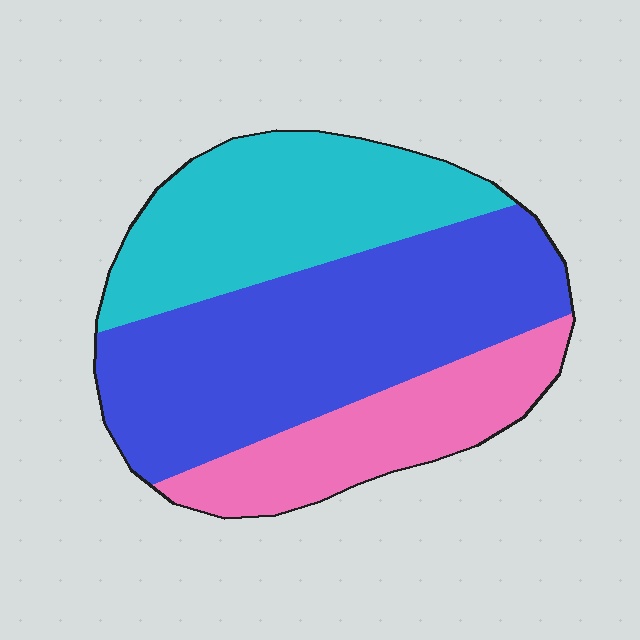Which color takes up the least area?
Pink, at roughly 20%.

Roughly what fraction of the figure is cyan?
Cyan takes up about one third (1/3) of the figure.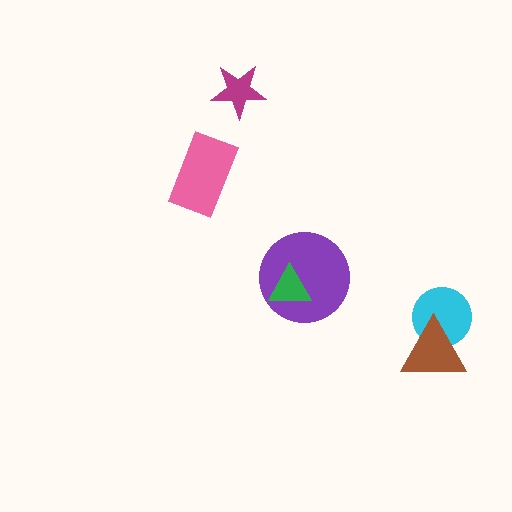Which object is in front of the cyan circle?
The brown triangle is in front of the cyan circle.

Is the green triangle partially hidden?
No, no other shape covers it.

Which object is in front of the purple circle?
The green triangle is in front of the purple circle.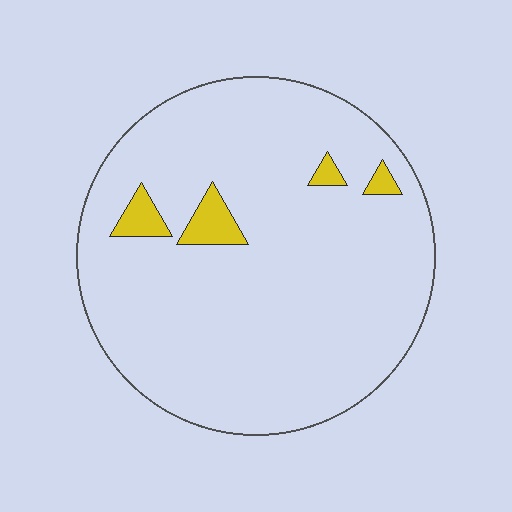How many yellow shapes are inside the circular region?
4.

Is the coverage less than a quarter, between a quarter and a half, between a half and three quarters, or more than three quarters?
Less than a quarter.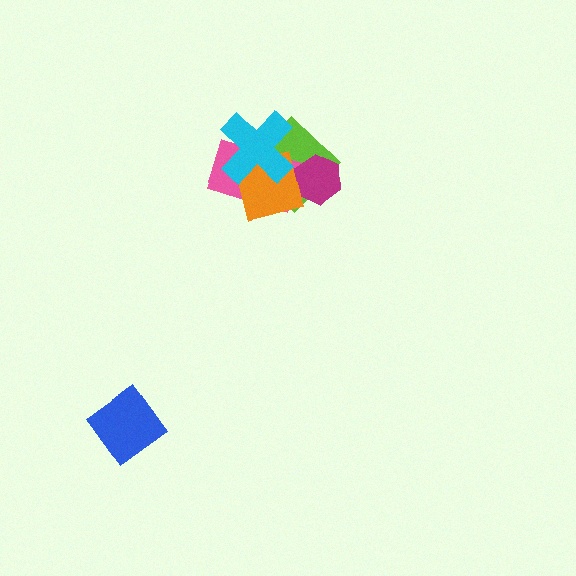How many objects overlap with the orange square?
4 objects overlap with the orange square.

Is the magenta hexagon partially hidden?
Yes, it is partially covered by another shape.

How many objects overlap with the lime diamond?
4 objects overlap with the lime diamond.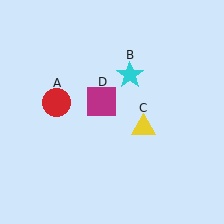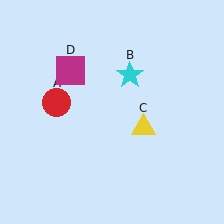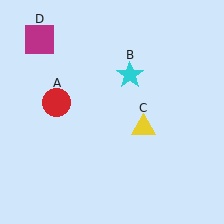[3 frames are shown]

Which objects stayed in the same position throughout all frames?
Red circle (object A) and cyan star (object B) and yellow triangle (object C) remained stationary.